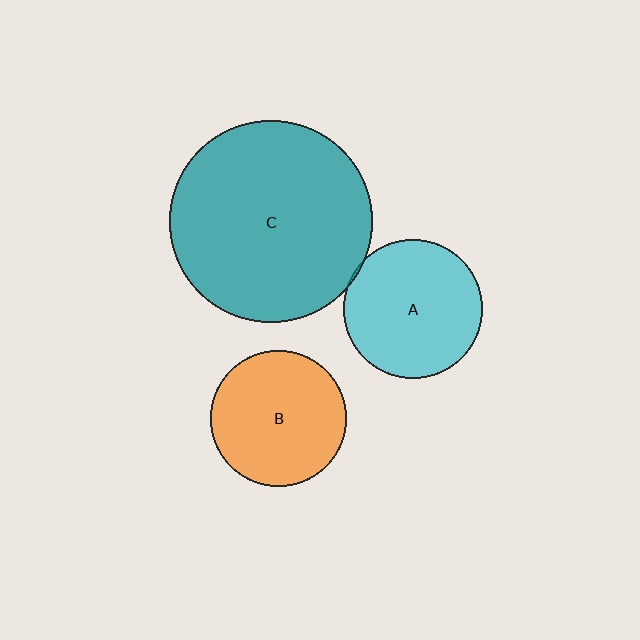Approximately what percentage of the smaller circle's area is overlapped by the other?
Approximately 5%.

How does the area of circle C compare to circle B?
Approximately 2.2 times.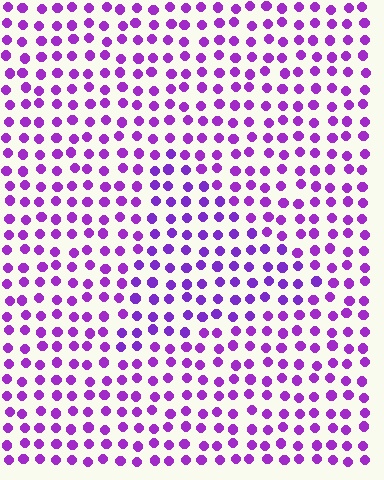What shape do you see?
I see a triangle.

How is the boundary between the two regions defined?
The boundary is defined purely by a slight shift in hue (about 14 degrees). Spacing, size, and orientation are identical on both sides.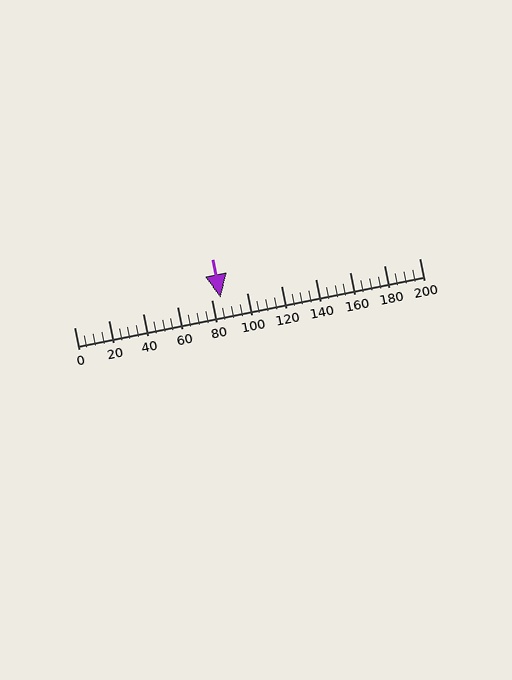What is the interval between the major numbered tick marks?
The major tick marks are spaced 20 units apart.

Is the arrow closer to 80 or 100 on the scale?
The arrow is closer to 80.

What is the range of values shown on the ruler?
The ruler shows values from 0 to 200.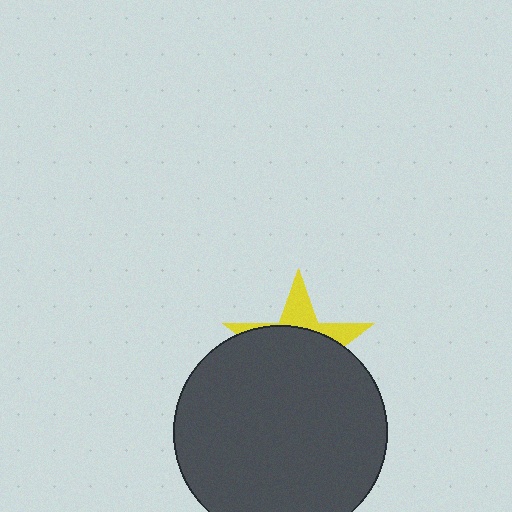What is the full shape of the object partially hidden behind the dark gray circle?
The partially hidden object is a yellow star.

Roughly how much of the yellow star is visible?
A small part of it is visible (roughly 30%).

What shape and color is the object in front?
The object in front is a dark gray circle.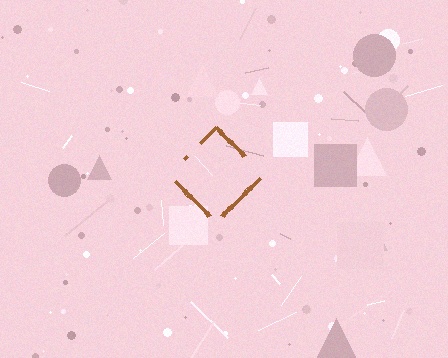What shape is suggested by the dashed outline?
The dashed outline suggests a diamond.